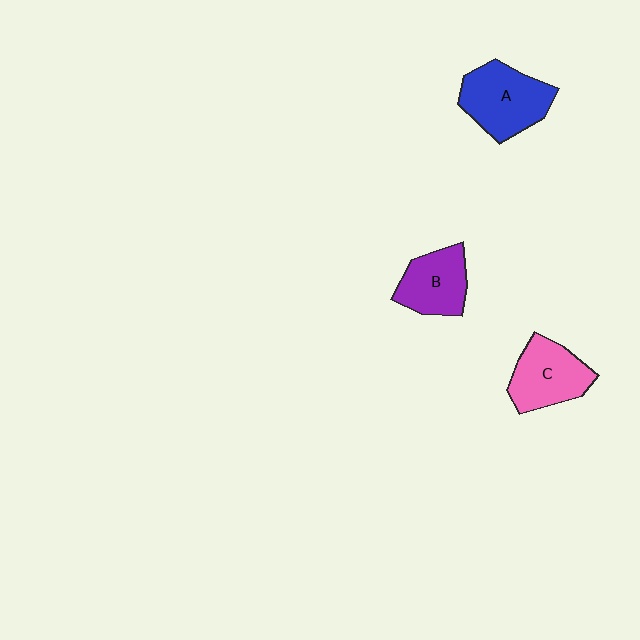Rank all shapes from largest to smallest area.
From largest to smallest: A (blue), C (pink), B (purple).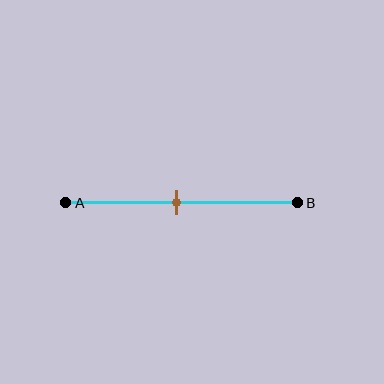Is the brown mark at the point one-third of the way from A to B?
No, the mark is at about 50% from A, not at the 33% one-third point.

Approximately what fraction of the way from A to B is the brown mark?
The brown mark is approximately 50% of the way from A to B.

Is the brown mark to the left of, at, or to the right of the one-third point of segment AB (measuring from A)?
The brown mark is to the right of the one-third point of segment AB.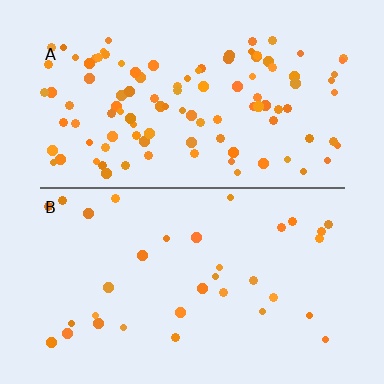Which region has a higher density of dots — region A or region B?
A (the top).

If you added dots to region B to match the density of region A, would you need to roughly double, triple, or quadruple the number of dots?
Approximately triple.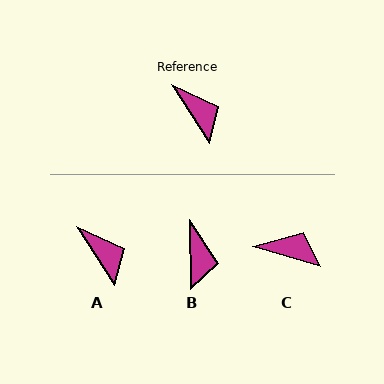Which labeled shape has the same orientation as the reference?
A.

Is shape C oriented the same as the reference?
No, it is off by about 41 degrees.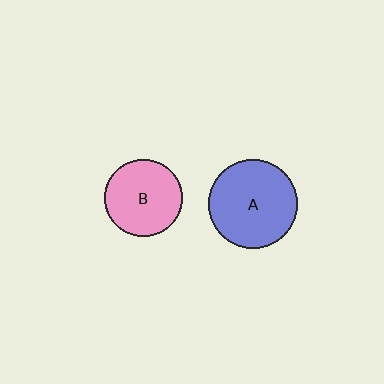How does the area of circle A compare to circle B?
Approximately 1.3 times.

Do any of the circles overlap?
No, none of the circles overlap.